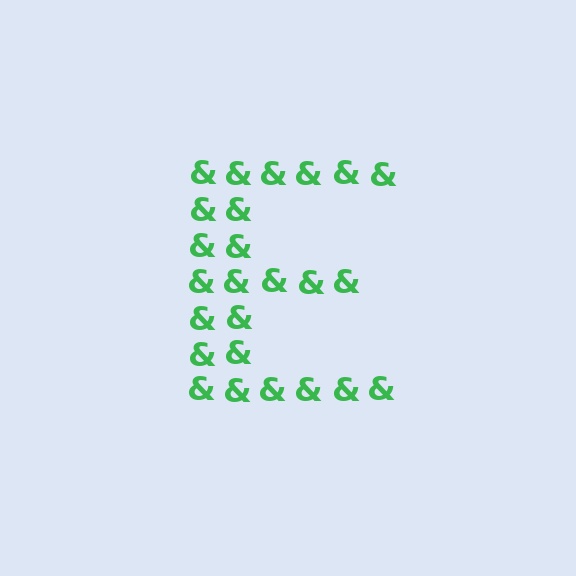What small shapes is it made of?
It is made of small ampersands.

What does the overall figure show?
The overall figure shows the letter E.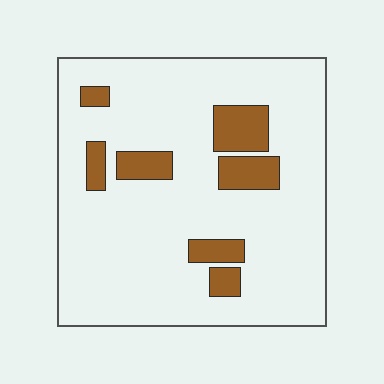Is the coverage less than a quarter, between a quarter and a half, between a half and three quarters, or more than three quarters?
Less than a quarter.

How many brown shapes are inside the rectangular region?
7.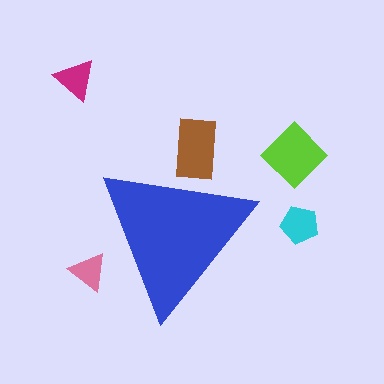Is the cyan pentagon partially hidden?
No, the cyan pentagon is fully visible.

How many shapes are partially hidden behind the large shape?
2 shapes are partially hidden.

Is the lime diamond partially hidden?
No, the lime diamond is fully visible.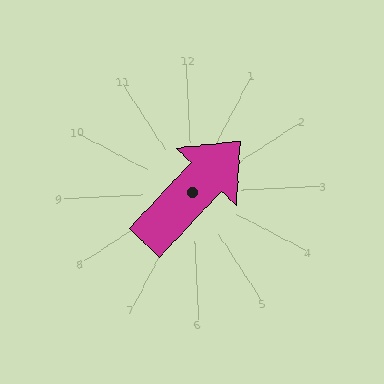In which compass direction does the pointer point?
Northeast.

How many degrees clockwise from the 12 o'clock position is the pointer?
Approximately 46 degrees.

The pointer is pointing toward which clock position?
Roughly 2 o'clock.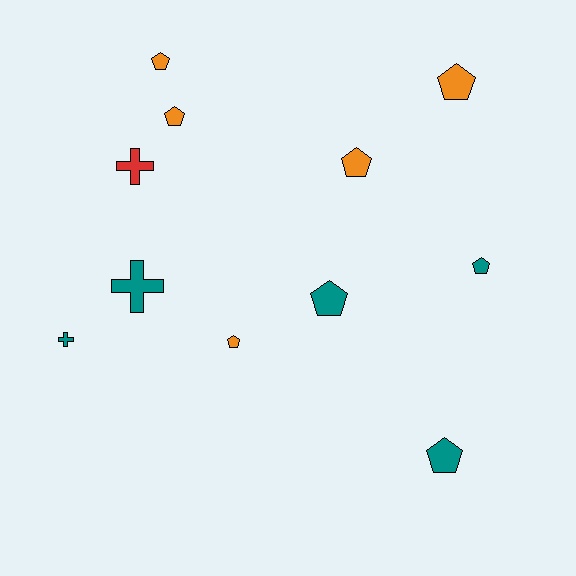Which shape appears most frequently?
Pentagon, with 8 objects.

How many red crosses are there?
There is 1 red cross.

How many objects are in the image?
There are 11 objects.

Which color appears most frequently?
Teal, with 5 objects.